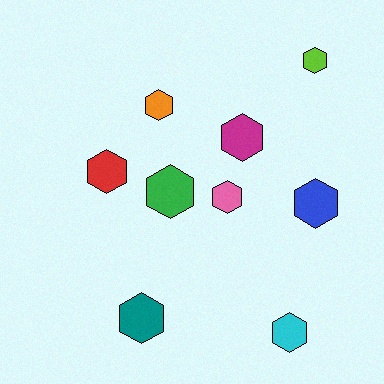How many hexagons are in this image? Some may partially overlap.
There are 9 hexagons.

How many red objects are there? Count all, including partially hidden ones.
There is 1 red object.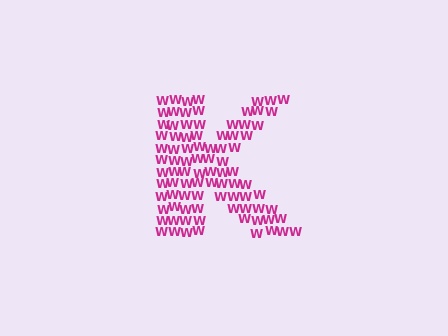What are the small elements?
The small elements are letter W's.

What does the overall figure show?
The overall figure shows the letter K.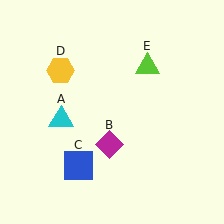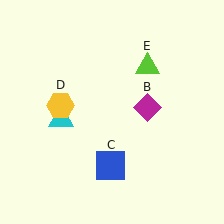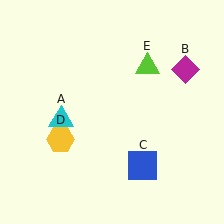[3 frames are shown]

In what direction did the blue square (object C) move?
The blue square (object C) moved right.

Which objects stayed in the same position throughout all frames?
Cyan triangle (object A) and lime triangle (object E) remained stationary.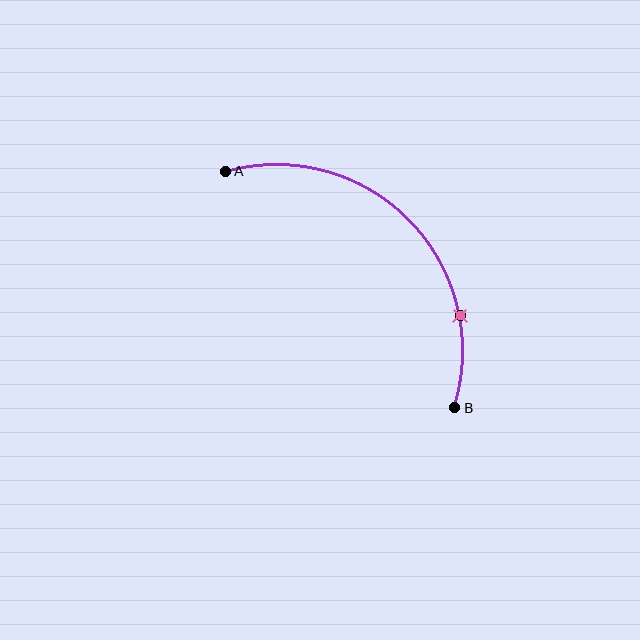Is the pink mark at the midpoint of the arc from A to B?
No. The pink mark lies on the arc but is closer to endpoint B. The arc midpoint would be at the point on the curve equidistant along the arc from both A and B.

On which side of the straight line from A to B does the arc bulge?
The arc bulges above and to the right of the straight line connecting A and B.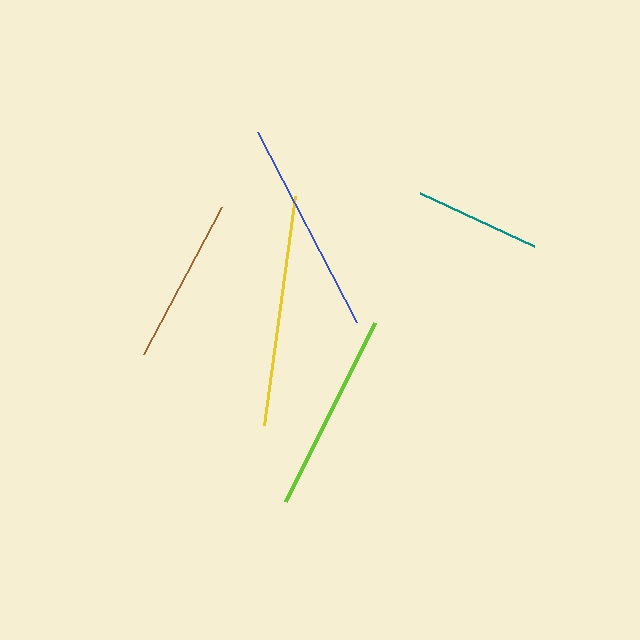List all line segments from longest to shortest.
From longest to shortest: yellow, blue, lime, brown, teal.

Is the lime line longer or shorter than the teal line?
The lime line is longer than the teal line.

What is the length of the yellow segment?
The yellow segment is approximately 231 pixels long.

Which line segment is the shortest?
The teal line is the shortest at approximately 126 pixels.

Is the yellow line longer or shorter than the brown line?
The yellow line is longer than the brown line.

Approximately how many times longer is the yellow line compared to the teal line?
The yellow line is approximately 1.8 times the length of the teal line.